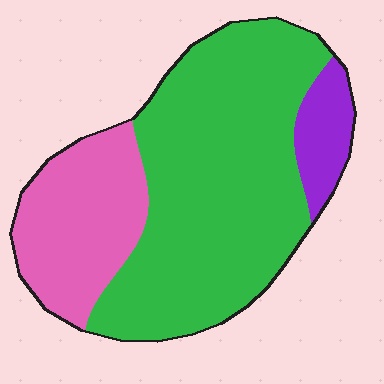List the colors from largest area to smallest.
From largest to smallest: green, pink, purple.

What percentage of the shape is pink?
Pink takes up about one quarter (1/4) of the shape.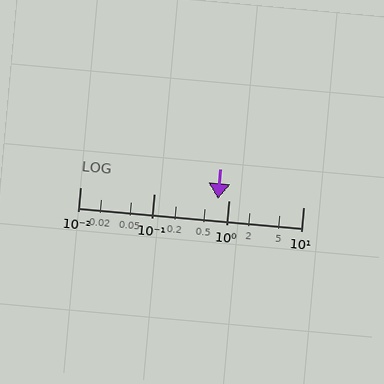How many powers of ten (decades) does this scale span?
The scale spans 3 decades, from 0.01 to 10.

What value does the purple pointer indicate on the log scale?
The pointer indicates approximately 0.72.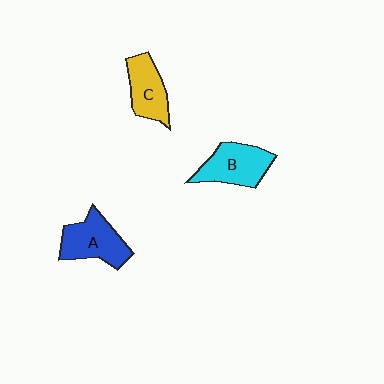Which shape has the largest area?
Shape A (blue).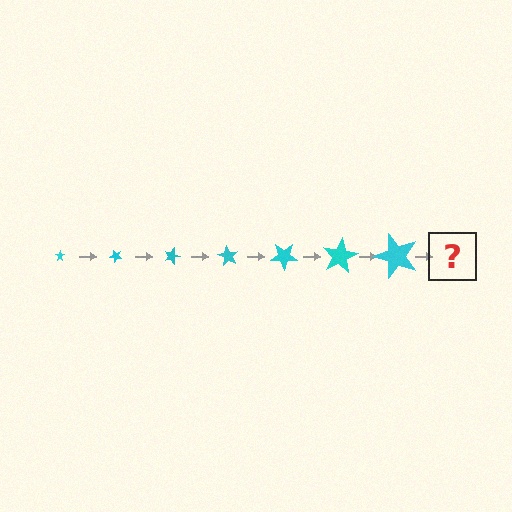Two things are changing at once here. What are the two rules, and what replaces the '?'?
The two rules are that the star grows larger each step and it rotates 45 degrees each step. The '?' should be a star, larger than the previous one and rotated 315 degrees from the start.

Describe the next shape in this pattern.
It should be a star, larger than the previous one and rotated 315 degrees from the start.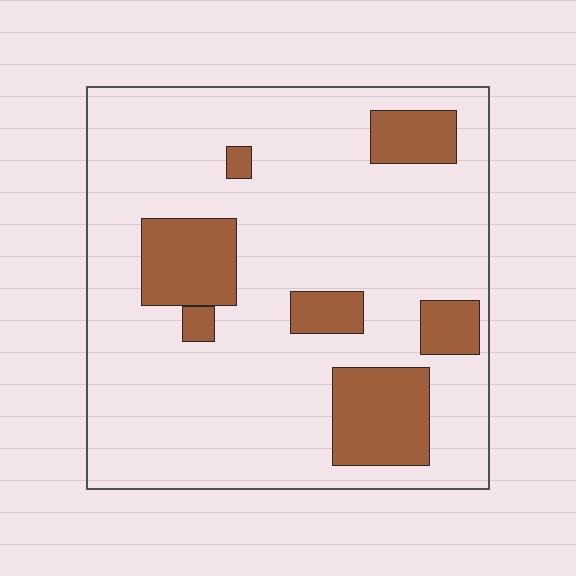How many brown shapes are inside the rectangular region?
7.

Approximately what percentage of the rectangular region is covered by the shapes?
Approximately 20%.